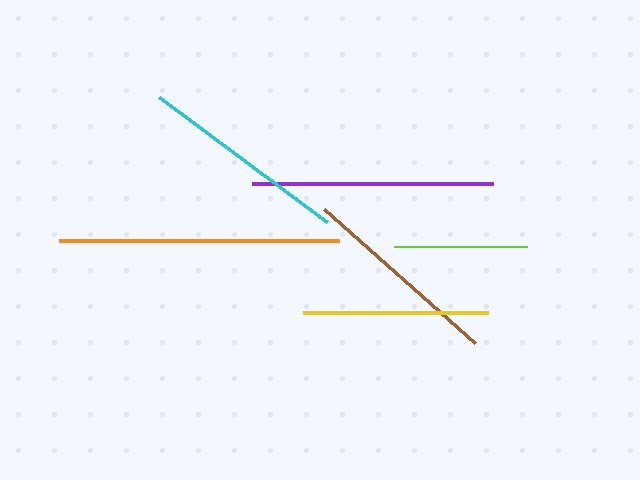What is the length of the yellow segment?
The yellow segment is approximately 185 pixels long.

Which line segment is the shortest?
The lime line is the shortest at approximately 133 pixels.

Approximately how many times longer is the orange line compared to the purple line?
The orange line is approximately 1.2 times the length of the purple line.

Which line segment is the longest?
The orange line is the longest at approximately 280 pixels.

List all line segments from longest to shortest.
From longest to shortest: orange, purple, cyan, brown, yellow, lime.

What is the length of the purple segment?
The purple segment is approximately 241 pixels long.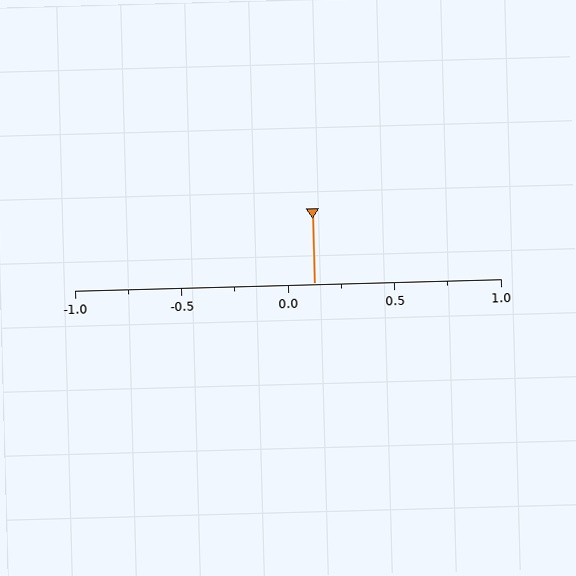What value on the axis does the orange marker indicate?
The marker indicates approximately 0.12.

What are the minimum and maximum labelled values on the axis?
The axis runs from -1.0 to 1.0.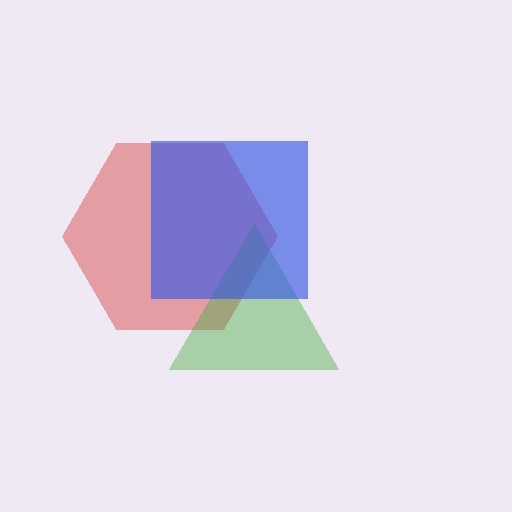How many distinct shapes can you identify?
There are 3 distinct shapes: a red hexagon, a green triangle, a blue square.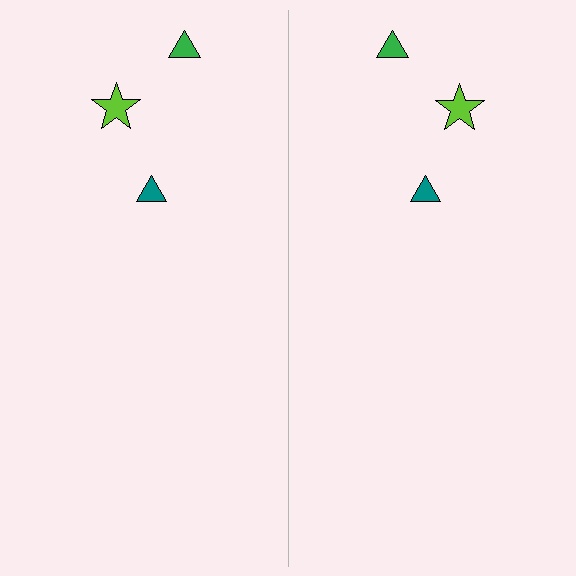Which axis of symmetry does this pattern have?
The pattern has a vertical axis of symmetry running through the center of the image.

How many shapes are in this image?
There are 6 shapes in this image.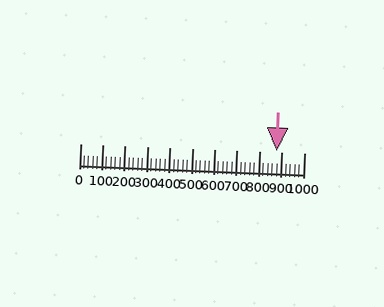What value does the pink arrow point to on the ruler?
The pink arrow points to approximately 875.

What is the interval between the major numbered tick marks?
The major tick marks are spaced 100 units apart.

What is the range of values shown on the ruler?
The ruler shows values from 0 to 1000.